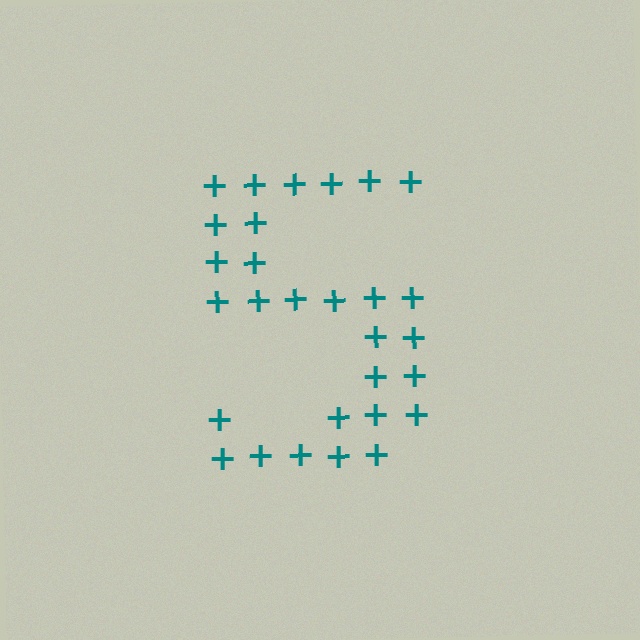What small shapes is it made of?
It is made of small plus signs.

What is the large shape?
The large shape is the digit 5.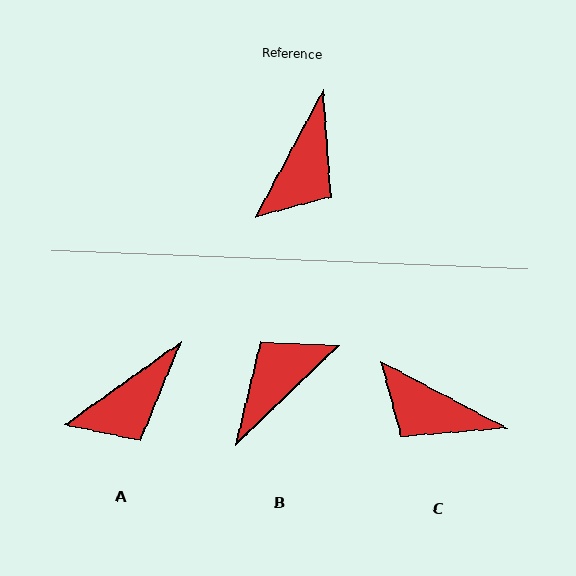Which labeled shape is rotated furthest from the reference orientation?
B, about 162 degrees away.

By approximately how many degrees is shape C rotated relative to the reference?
Approximately 90 degrees clockwise.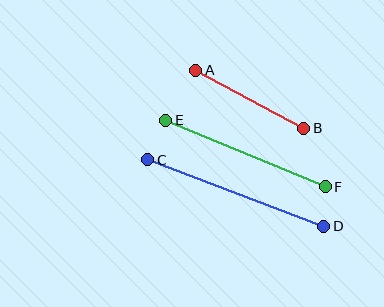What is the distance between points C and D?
The distance is approximately 188 pixels.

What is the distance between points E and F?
The distance is approximately 173 pixels.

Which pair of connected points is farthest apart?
Points C and D are farthest apart.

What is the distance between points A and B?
The distance is approximately 123 pixels.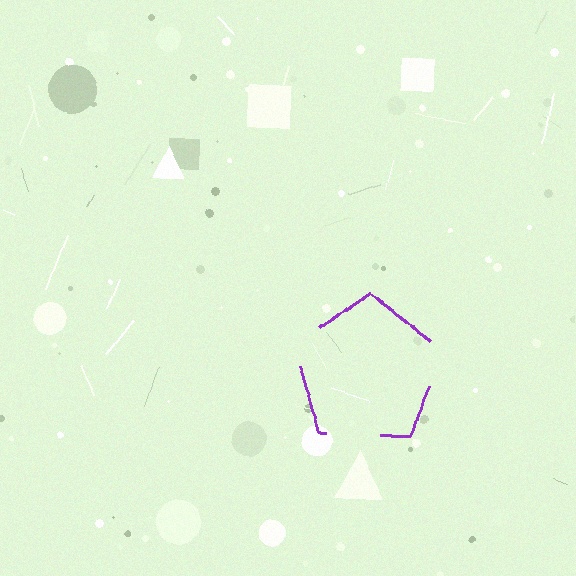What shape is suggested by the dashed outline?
The dashed outline suggests a pentagon.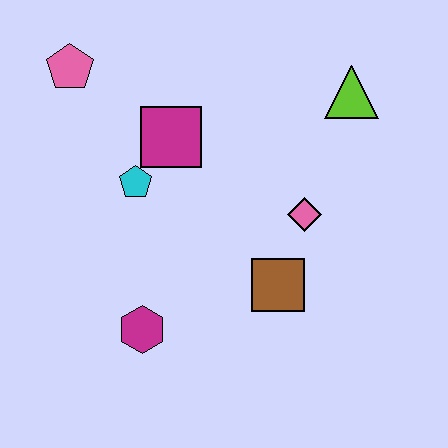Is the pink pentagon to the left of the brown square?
Yes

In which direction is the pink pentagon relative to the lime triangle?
The pink pentagon is to the left of the lime triangle.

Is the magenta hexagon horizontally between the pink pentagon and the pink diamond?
Yes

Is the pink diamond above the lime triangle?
No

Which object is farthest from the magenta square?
The magenta hexagon is farthest from the magenta square.